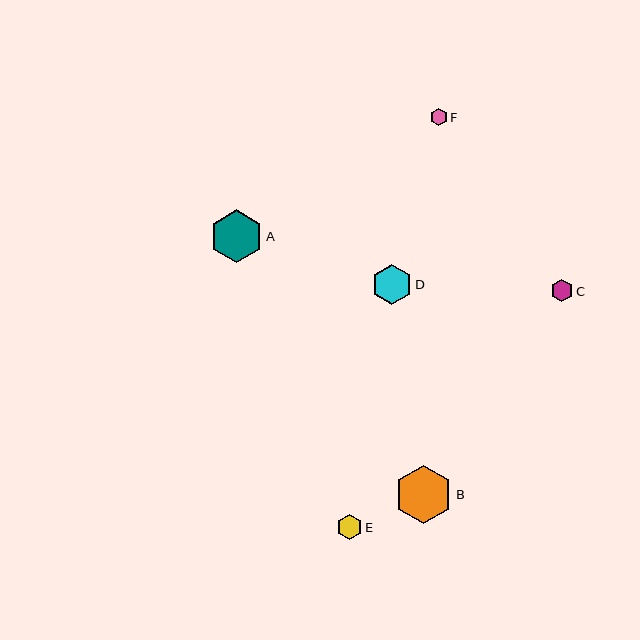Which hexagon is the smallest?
Hexagon F is the smallest with a size of approximately 17 pixels.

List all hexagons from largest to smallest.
From largest to smallest: B, A, D, E, C, F.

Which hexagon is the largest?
Hexagon B is the largest with a size of approximately 58 pixels.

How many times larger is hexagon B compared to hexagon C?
Hexagon B is approximately 2.6 times the size of hexagon C.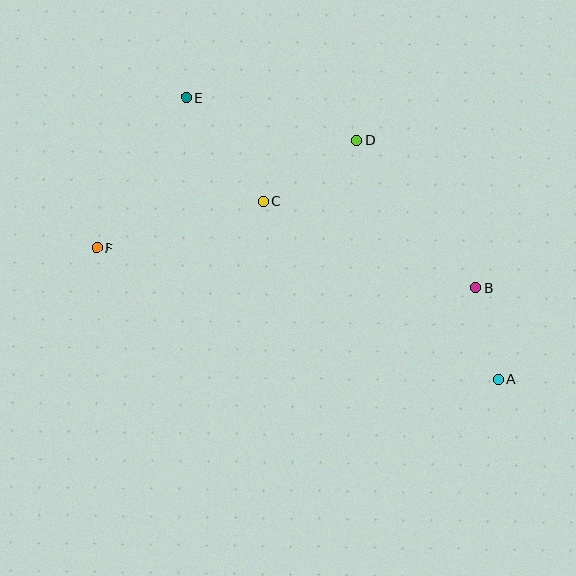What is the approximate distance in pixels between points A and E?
The distance between A and E is approximately 421 pixels.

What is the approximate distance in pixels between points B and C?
The distance between B and C is approximately 230 pixels.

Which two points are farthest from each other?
Points A and F are farthest from each other.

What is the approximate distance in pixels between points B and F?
The distance between B and F is approximately 381 pixels.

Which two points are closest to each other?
Points A and B are closest to each other.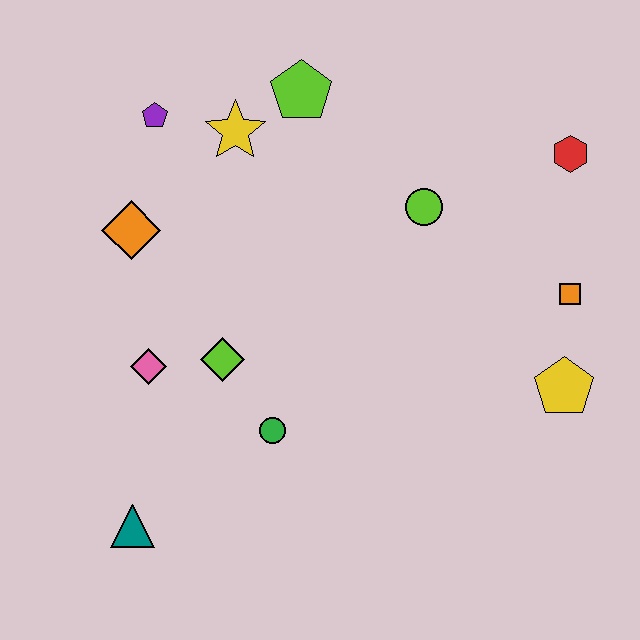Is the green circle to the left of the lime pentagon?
Yes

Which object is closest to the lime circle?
The red hexagon is closest to the lime circle.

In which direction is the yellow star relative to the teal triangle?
The yellow star is above the teal triangle.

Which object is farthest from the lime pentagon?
The teal triangle is farthest from the lime pentagon.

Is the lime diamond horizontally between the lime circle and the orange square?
No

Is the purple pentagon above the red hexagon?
Yes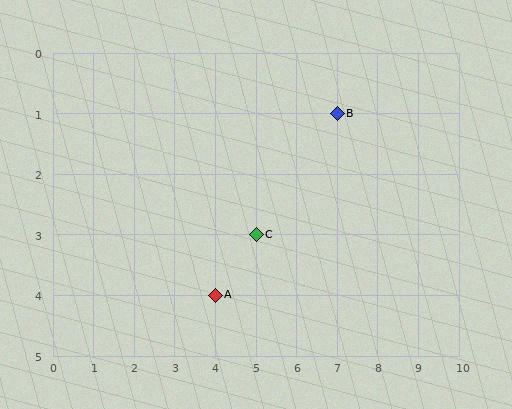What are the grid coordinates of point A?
Point A is at grid coordinates (4, 4).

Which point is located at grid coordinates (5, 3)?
Point C is at (5, 3).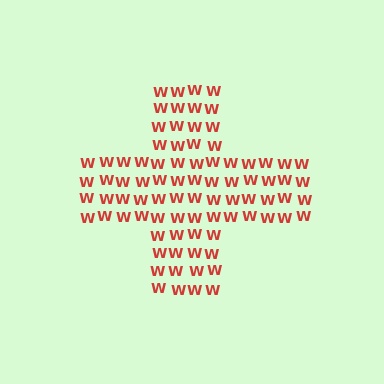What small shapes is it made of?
It is made of small letter W's.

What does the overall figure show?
The overall figure shows a cross.